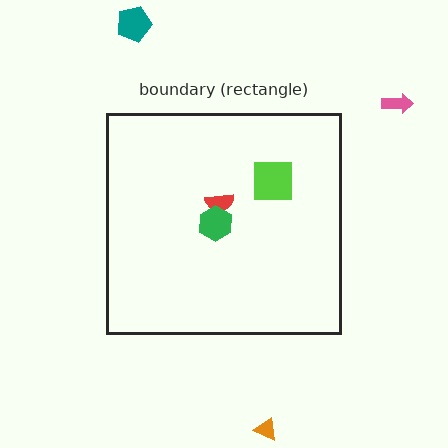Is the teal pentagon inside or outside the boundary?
Outside.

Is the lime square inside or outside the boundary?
Inside.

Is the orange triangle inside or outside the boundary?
Outside.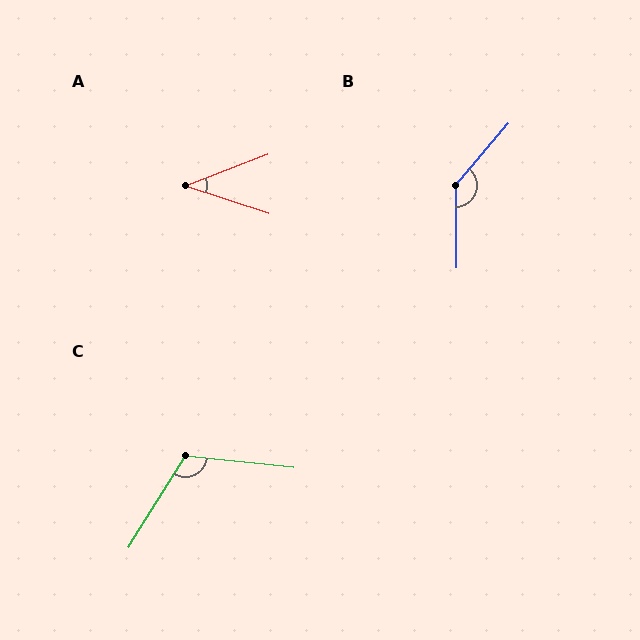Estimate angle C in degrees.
Approximately 116 degrees.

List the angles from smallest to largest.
A (39°), C (116°), B (139°).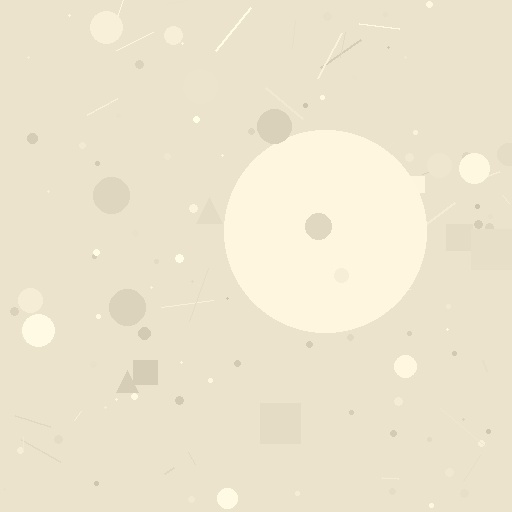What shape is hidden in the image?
A circle is hidden in the image.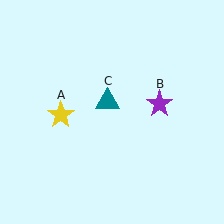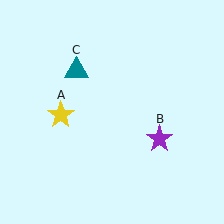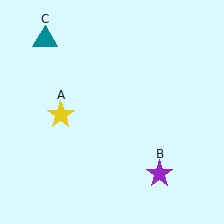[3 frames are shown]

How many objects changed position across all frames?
2 objects changed position: purple star (object B), teal triangle (object C).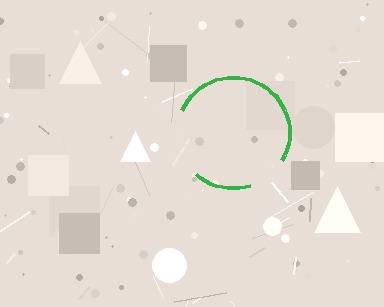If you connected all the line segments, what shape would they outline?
They would outline a circle.